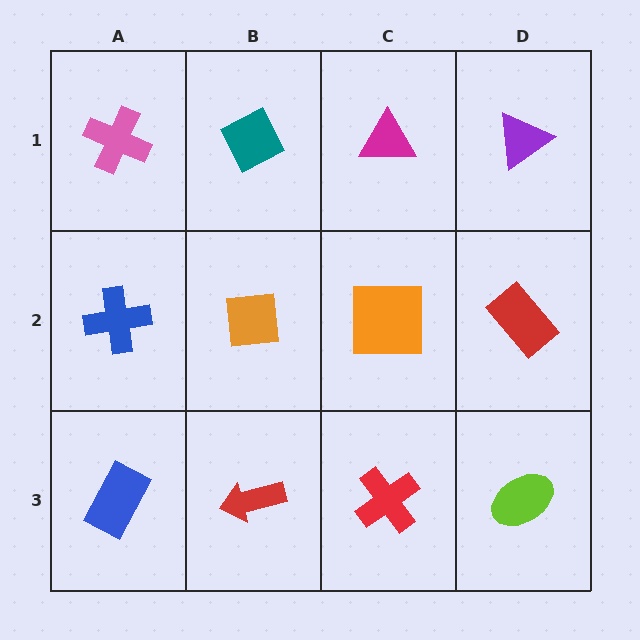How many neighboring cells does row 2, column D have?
3.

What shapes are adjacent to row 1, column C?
An orange square (row 2, column C), a teal diamond (row 1, column B), a purple triangle (row 1, column D).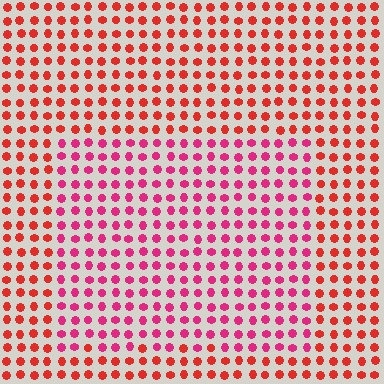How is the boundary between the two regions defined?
The boundary is defined purely by a slight shift in hue (about 31 degrees). Spacing, size, and orientation are identical on both sides.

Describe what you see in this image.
The image is filled with small red elements in a uniform arrangement. A rectangle-shaped region is visible where the elements are tinted to a slightly different hue, forming a subtle color boundary.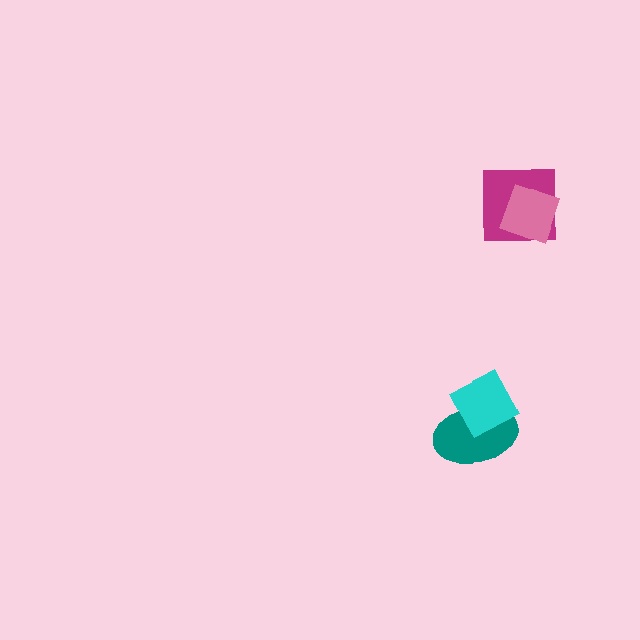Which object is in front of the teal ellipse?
The cyan diamond is in front of the teal ellipse.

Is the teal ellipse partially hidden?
Yes, it is partially covered by another shape.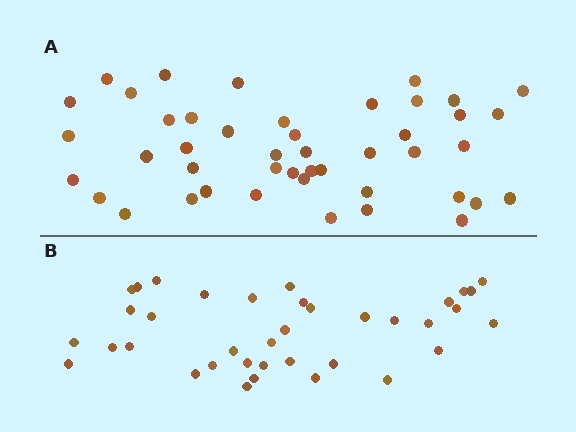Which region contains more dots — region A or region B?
Region A (the top region) has more dots.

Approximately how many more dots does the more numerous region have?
Region A has roughly 8 or so more dots than region B.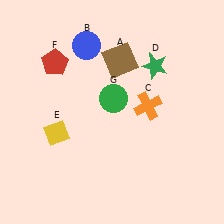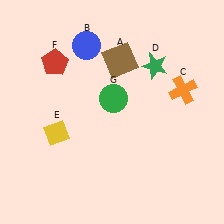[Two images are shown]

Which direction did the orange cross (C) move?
The orange cross (C) moved right.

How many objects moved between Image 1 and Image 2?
1 object moved between the two images.